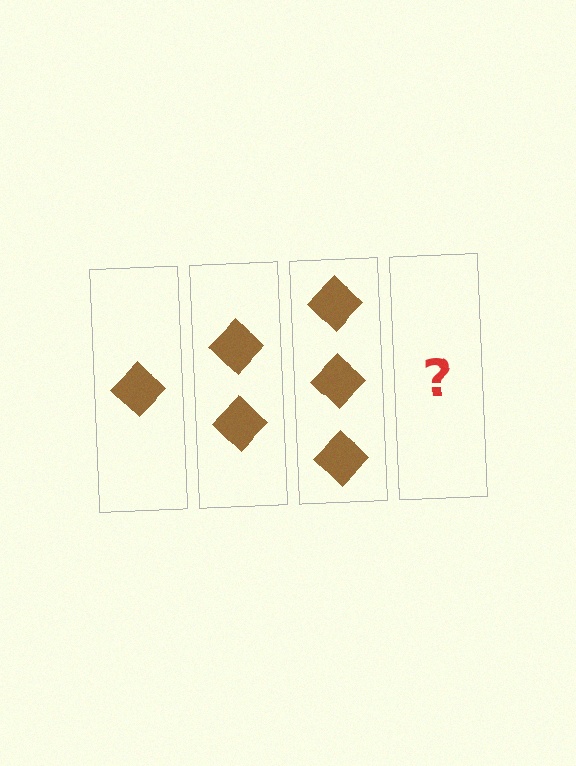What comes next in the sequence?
The next element should be 4 diamonds.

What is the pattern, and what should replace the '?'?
The pattern is that each step adds one more diamond. The '?' should be 4 diamonds.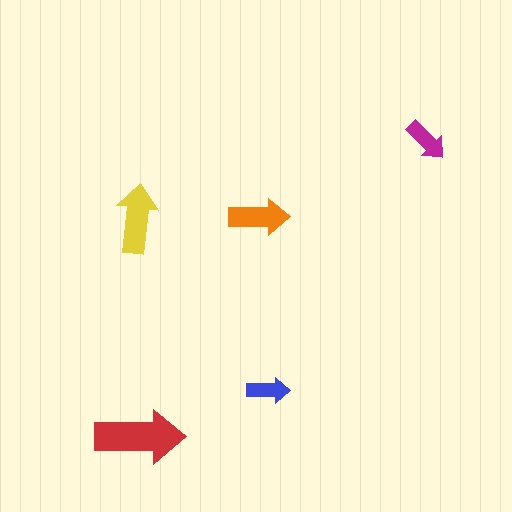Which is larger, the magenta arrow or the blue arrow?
The magenta one.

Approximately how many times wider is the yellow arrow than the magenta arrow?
About 1.5 times wider.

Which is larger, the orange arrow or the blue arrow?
The orange one.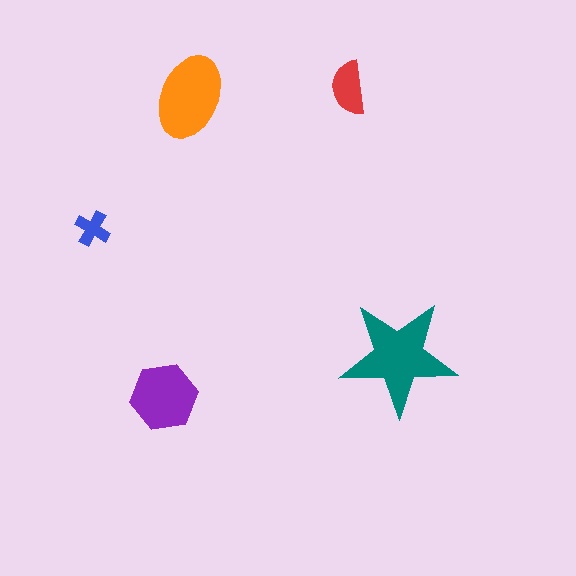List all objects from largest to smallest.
The teal star, the orange ellipse, the purple hexagon, the red semicircle, the blue cross.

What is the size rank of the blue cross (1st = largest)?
5th.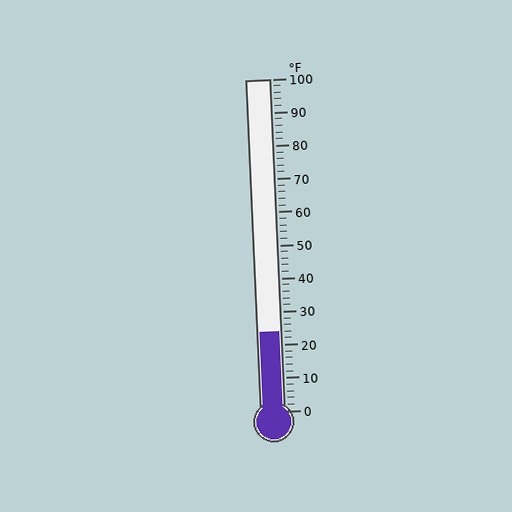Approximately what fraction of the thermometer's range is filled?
The thermometer is filled to approximately 25% of its range.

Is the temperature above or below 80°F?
The temperature is below 80°F.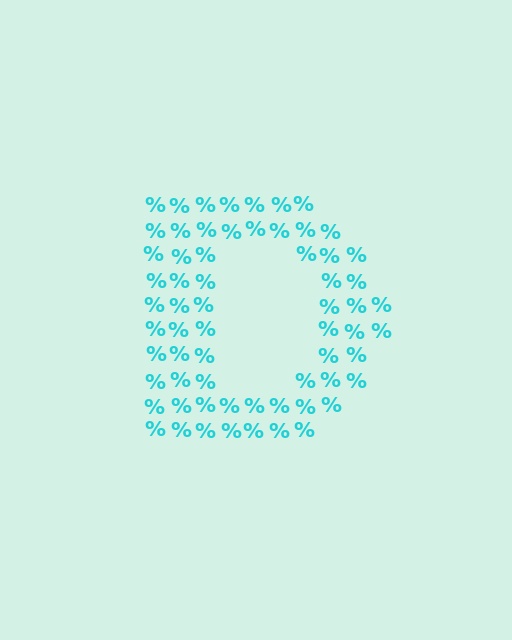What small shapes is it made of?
It is made of small percent signs.